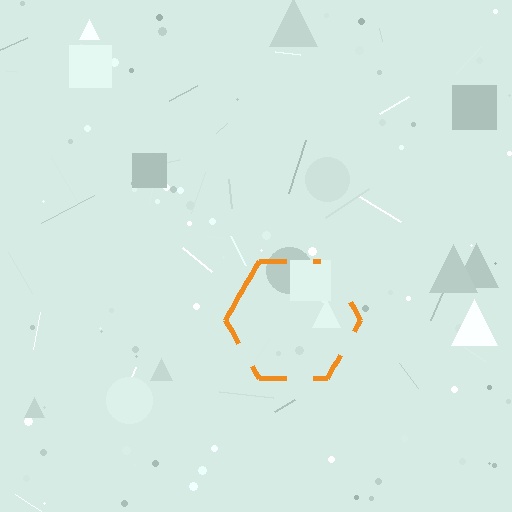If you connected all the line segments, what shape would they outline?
They would outline a hexagon.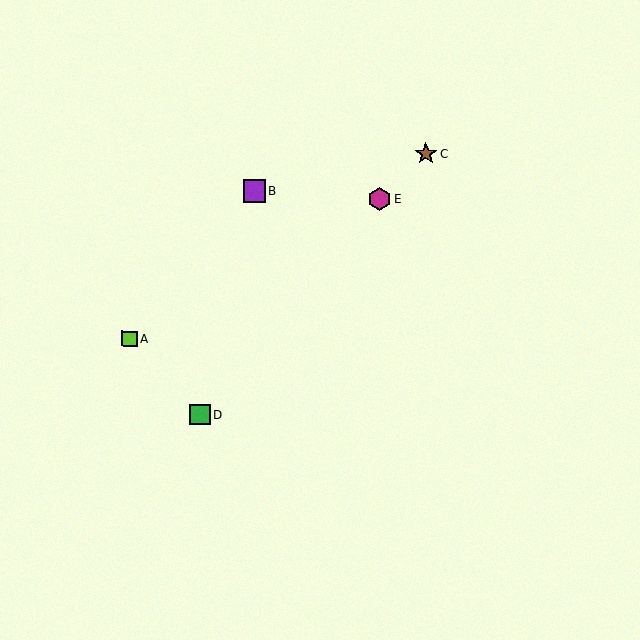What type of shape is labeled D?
Shape D is a green square.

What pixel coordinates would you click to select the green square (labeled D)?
Click at (200, 414) to select the green square D.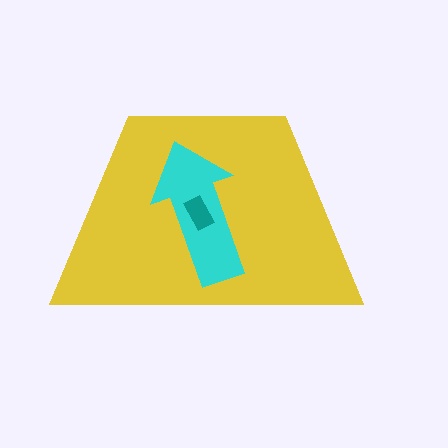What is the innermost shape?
The teal rectangle.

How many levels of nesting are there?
3.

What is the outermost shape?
The yellow trapezoid.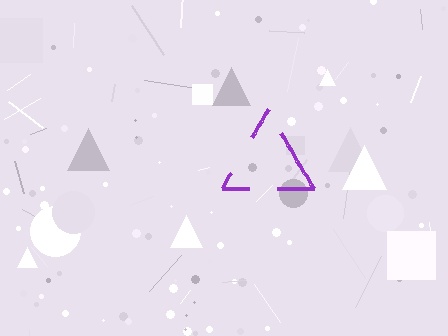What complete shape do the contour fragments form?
The contour fragments form a triangle.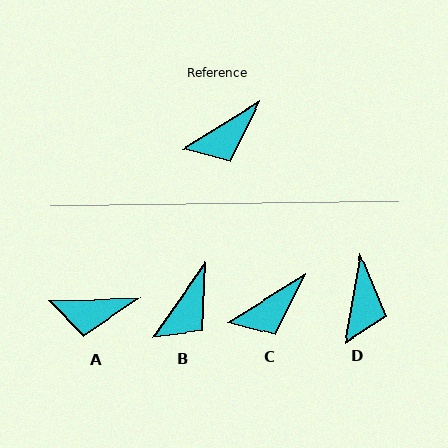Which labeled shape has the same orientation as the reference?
C.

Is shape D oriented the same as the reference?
No, it is off by about 48 degrees.